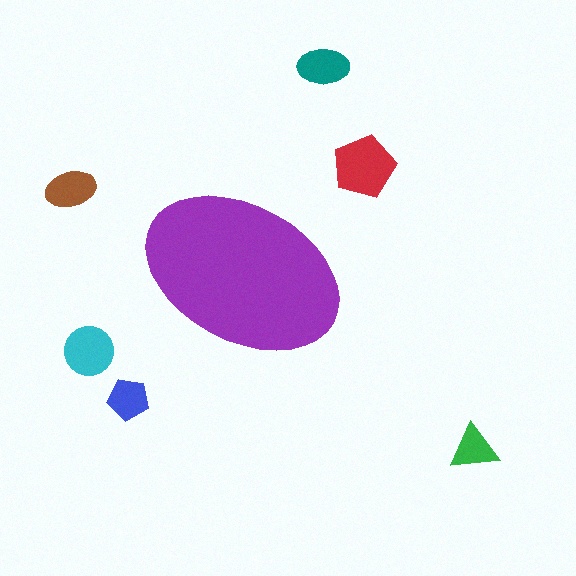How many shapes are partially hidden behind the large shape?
0 shapes are partially hidden.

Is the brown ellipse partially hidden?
No, the brown ellipse is fully visible.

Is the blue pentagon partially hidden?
No, the blue pentagon is fully visible.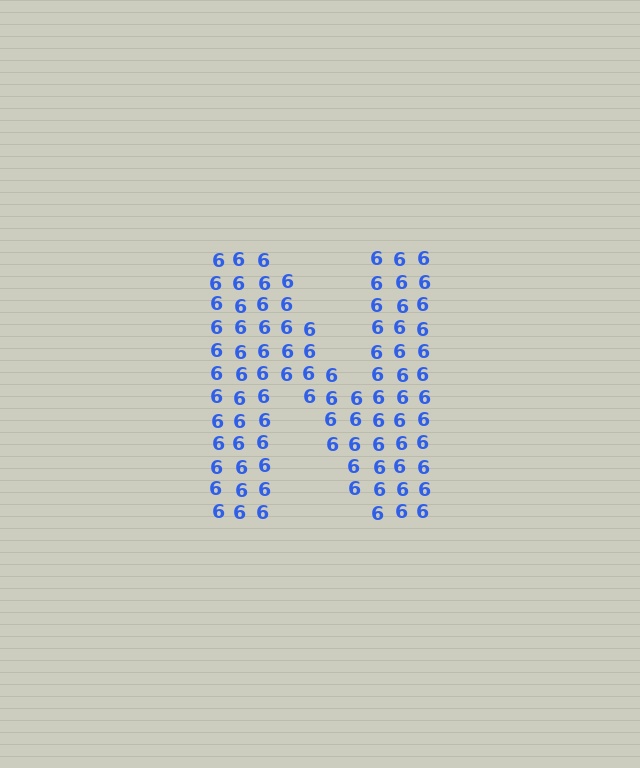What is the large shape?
The large shape is the letter N.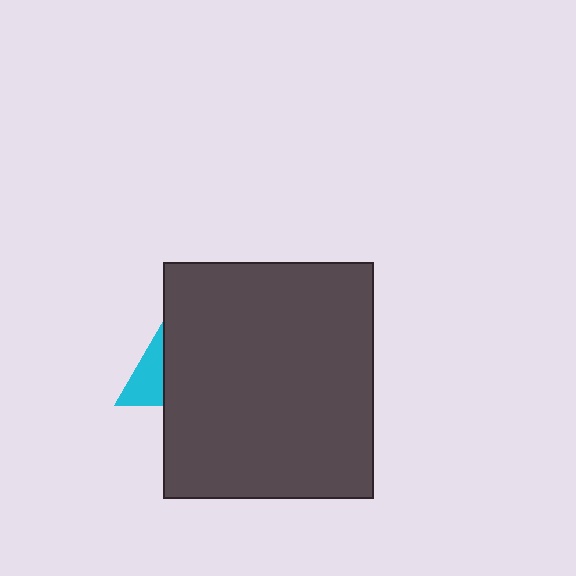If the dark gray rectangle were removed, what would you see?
You would see the complete cyan triangle.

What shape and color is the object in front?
The object in front is a dark gray rectangle.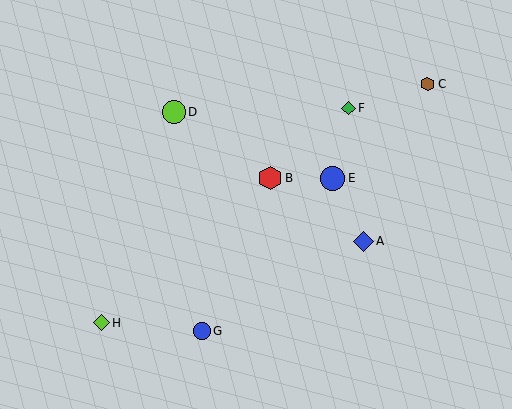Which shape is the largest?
The blue circle (labeled E) is the largest.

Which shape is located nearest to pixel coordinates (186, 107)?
The lime circle (labeled D) at (174, 112) is nearest to that location.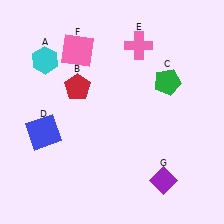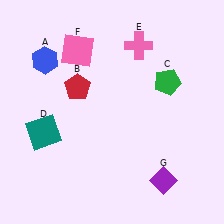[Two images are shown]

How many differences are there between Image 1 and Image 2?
There are 2 differences between the two images.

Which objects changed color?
A changed from cyan to blue. D changed from blue to teal.